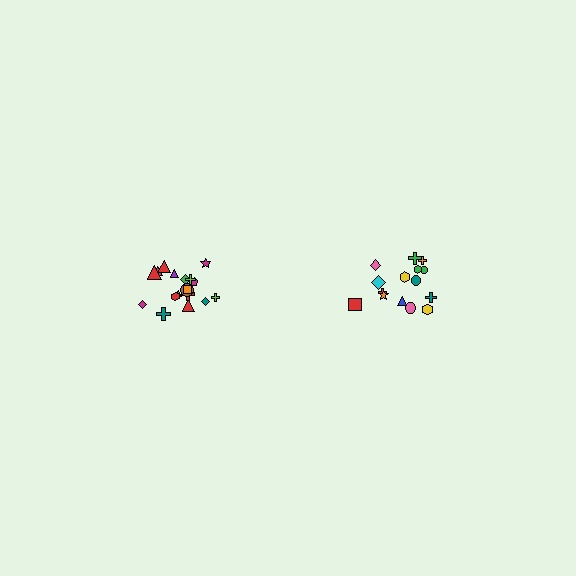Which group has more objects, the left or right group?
The left group.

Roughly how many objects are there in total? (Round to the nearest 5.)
Roughly 35 objects in total.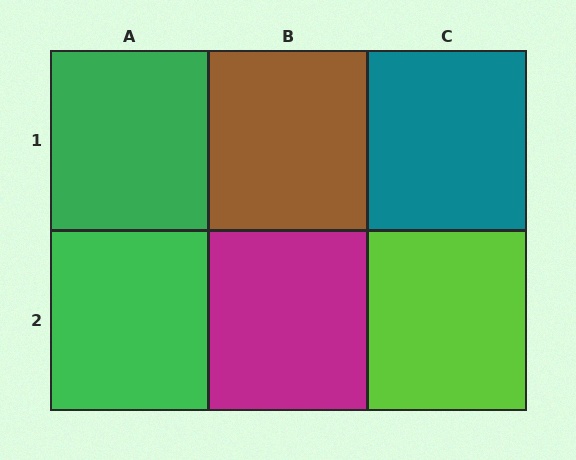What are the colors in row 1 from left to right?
Green, brown, teal.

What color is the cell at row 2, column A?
Green.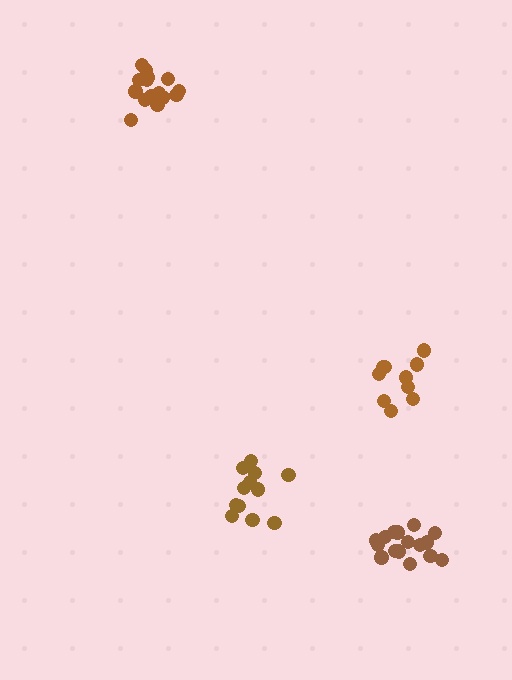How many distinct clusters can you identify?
There are 4 distinct clusters.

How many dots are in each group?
Group 1: 10 dots, Group 2: 16 dots, Group 3: 15 dots, Group 4: 12 dots (53 total).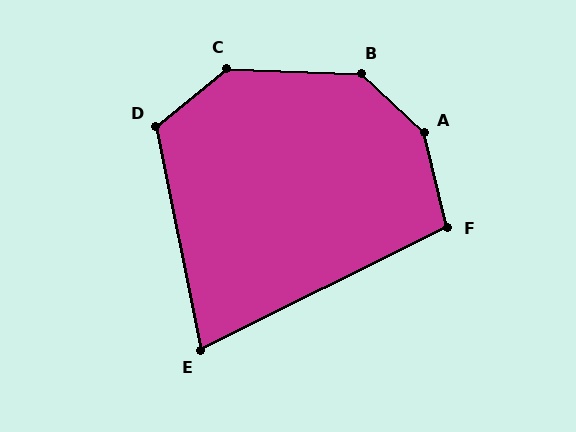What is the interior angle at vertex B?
Approximately 140 degrees (obtuse).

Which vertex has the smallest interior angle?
E, at approximately 75 degrees.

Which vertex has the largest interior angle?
A, at approximately 147 degrees.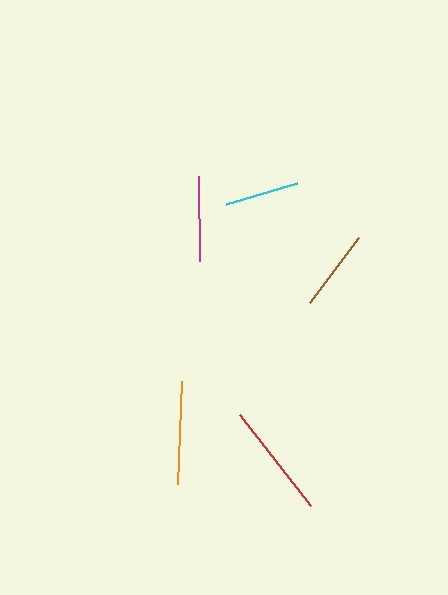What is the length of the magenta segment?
The magenta segment is approximately 85 pixels long.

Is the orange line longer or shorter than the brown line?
The orange line is longer than the brown line.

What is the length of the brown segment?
The brown segment is approximately 81 pixels long.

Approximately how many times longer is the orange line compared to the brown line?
The orange line is approximately 1.3 times the length of the brown line.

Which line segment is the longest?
The red line is the longest at approximately 115 pixels.